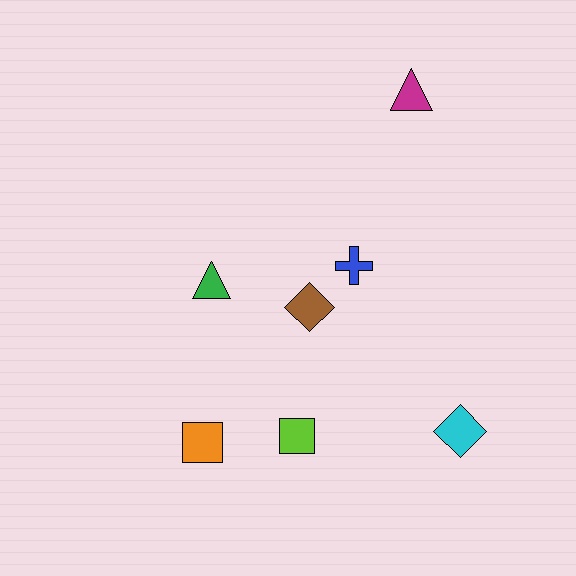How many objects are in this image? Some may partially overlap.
There are 7 objects.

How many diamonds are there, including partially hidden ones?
There are 2 diamonds.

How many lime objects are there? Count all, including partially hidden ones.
There is 1 lime object.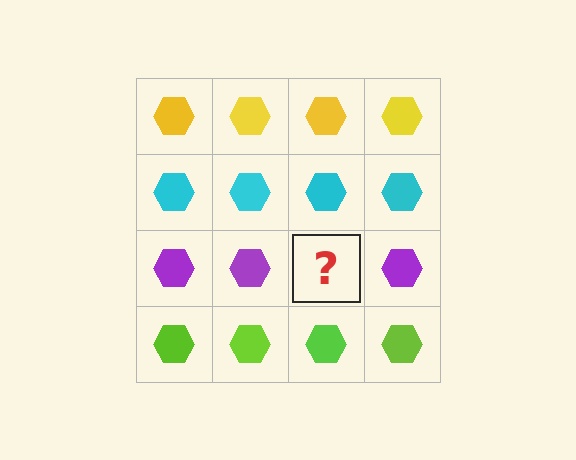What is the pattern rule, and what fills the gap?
The rule is that each row has a consistent color. The gap should be filled with a purple hexagon.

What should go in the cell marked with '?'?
The missing cell should contain a purple hexagon.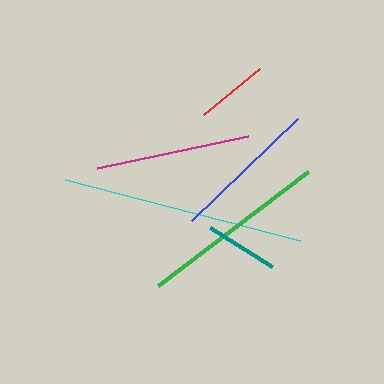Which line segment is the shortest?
The red line is the shortest at approximately 73 pixels.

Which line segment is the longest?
The cyan line is the longest at approximately 243 pixels.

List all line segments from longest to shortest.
From longest to shortest: cyan, green, magenta, blue, teal, red.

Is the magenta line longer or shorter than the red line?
The magenta line is longer than the red line.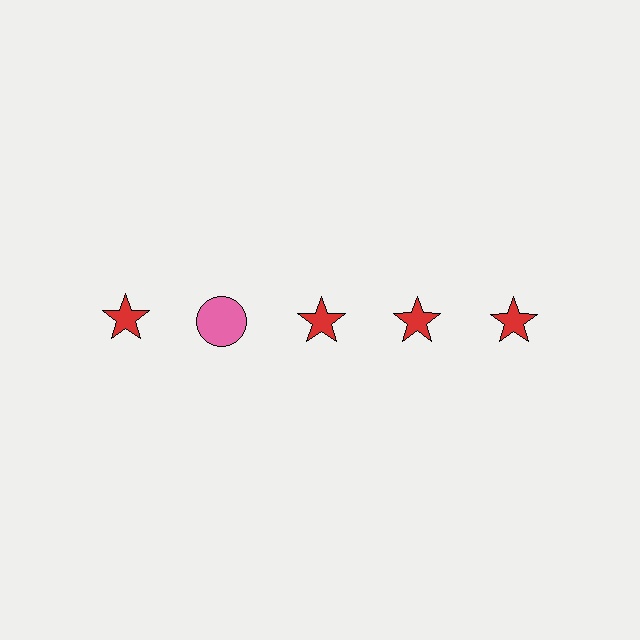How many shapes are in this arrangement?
There are 5 shapes arranged in a grid pattern.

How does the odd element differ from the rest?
It differs in both color (pink instead of red) and shape (circle instead of star).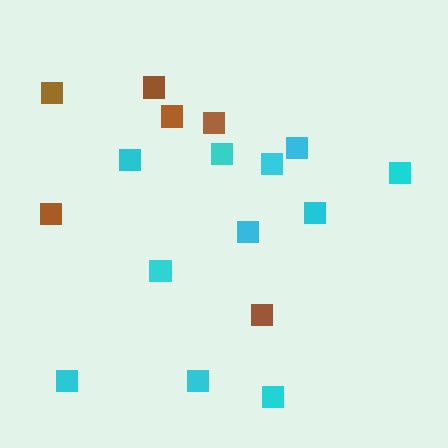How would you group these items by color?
There are 2 groups: one group of brown squares (6) and one group of cyan squares (11).